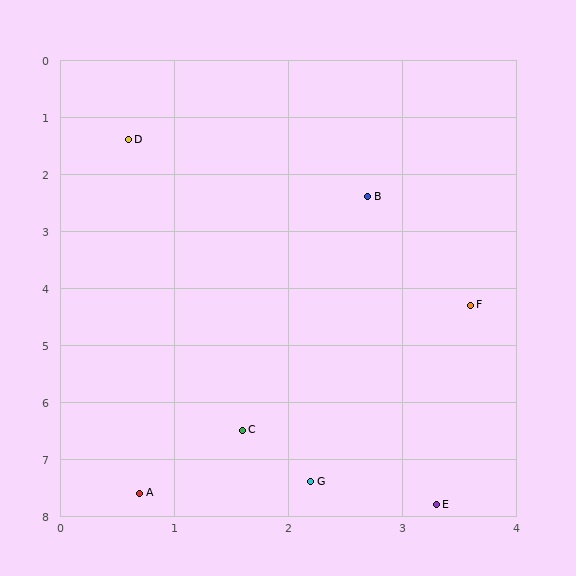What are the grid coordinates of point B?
Point B is at approximately (2.7, 2.4).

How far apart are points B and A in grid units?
Points B and A are about 5.6 grid units apart.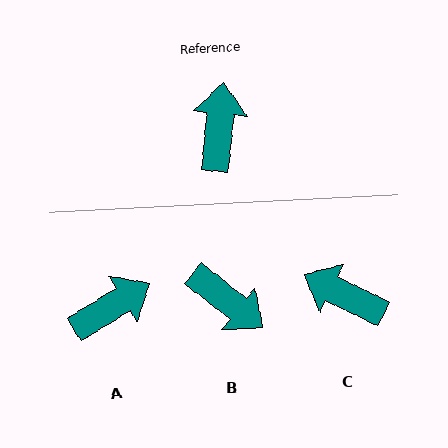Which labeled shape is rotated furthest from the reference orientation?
B, about 123 degrees away.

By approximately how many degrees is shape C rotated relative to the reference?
Approximately 69 degrees counter-clockwise.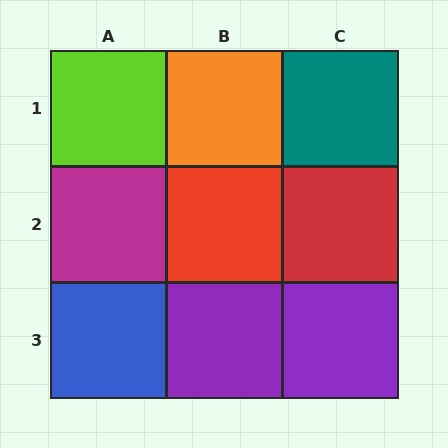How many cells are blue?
1 cell is blue.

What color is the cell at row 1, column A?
Lime.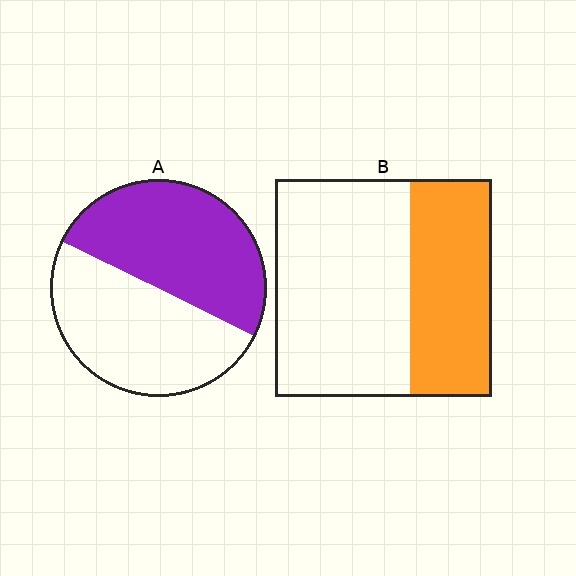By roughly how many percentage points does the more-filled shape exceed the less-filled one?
By roughly 15 percentage points (A over B).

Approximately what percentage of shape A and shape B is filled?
A is approximately 50% and B is approximately 40%.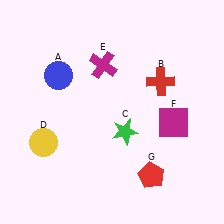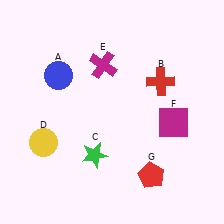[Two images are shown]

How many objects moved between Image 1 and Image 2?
1 object moved between the two images.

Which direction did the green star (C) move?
The green star (C) moved left.